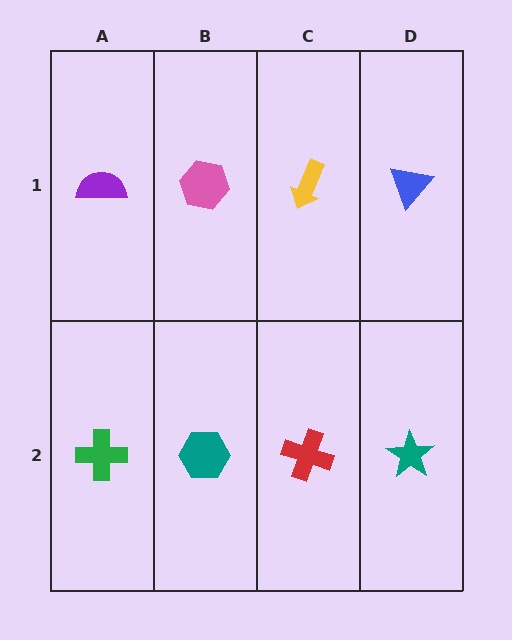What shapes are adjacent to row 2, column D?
A blue triangle (row 1, column D), a red cross (row 2, column C).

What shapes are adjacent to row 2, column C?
A yellow arrow (row 1, column C), a teal hexagon (row 2, column B), a teal star (row 2, column D).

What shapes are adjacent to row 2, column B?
A pink hexagon (row 1, column B), a green cross (row 2, column A), a red cross (row 2, column C).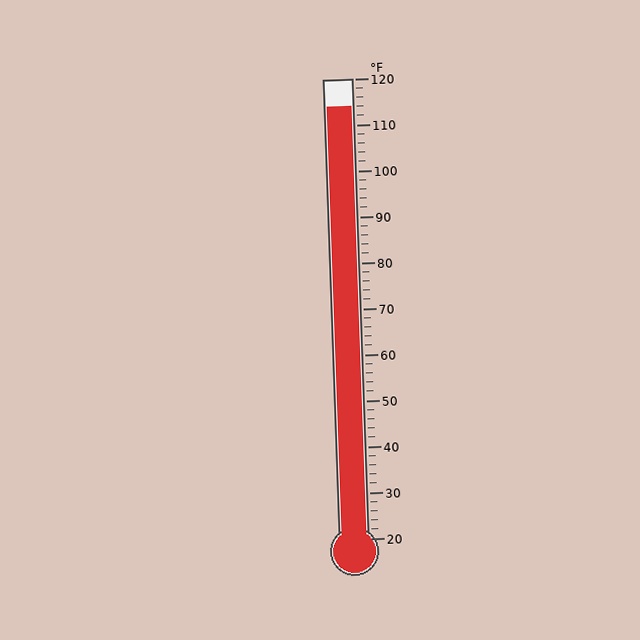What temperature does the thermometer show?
The thermometer shows approximately 114°F.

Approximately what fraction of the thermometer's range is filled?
The thermometer is filled to approximately 95% of its range.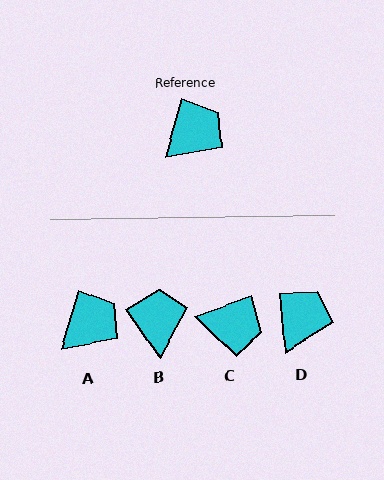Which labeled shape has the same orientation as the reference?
A.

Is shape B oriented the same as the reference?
No, it is off by about 52 degrees.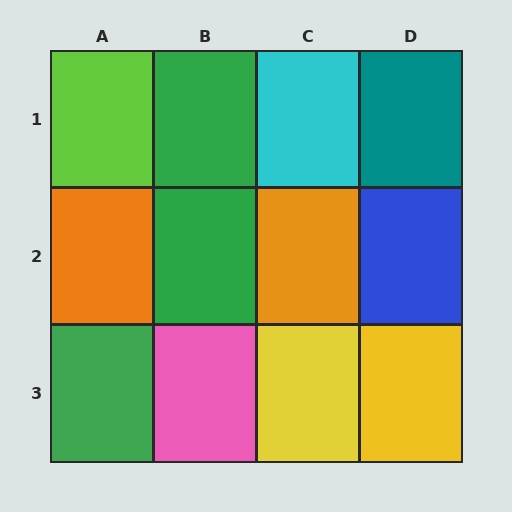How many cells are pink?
1 cell is pink.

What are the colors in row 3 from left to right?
Green, pink, yellow, yellow.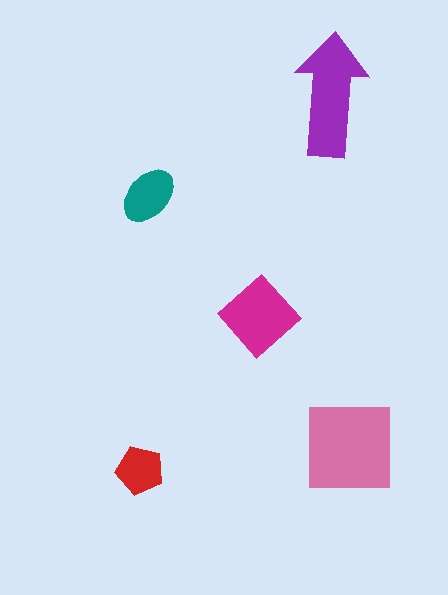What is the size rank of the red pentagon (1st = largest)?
5th.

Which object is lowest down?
The red pentagon is bottommost.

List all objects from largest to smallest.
The pink square, the purple arrow, the magenta diamond, the teal ellipse, the red pentagon.